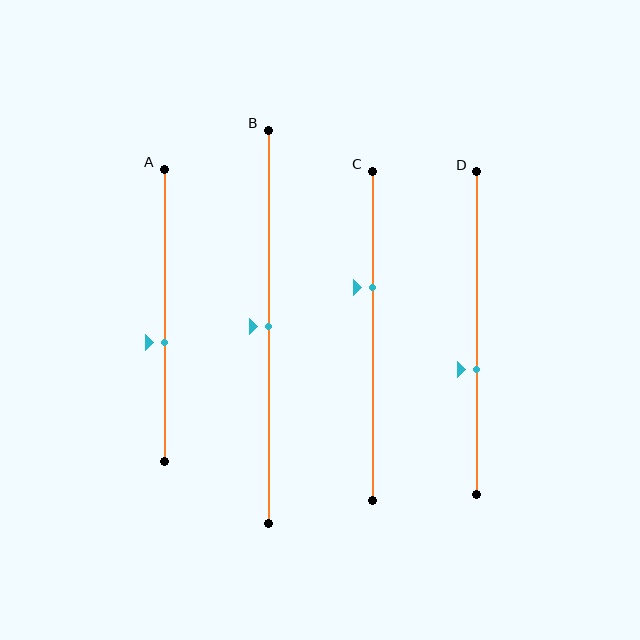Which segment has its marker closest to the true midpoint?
Segment B has its marker closest to the true midpoint.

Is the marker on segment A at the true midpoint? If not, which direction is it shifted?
No, the marker on segment A is shifted downward by about 9% of the segment length.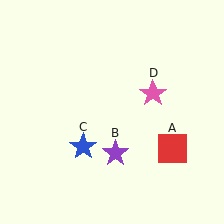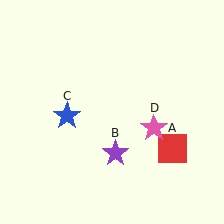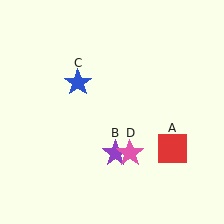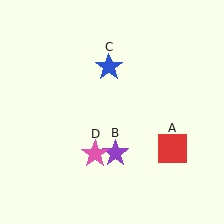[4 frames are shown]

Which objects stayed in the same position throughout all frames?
Red square (object A) and purple star (object B) remained stationary.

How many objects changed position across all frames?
2 objects changed position: blue star (object C), pink star (object D).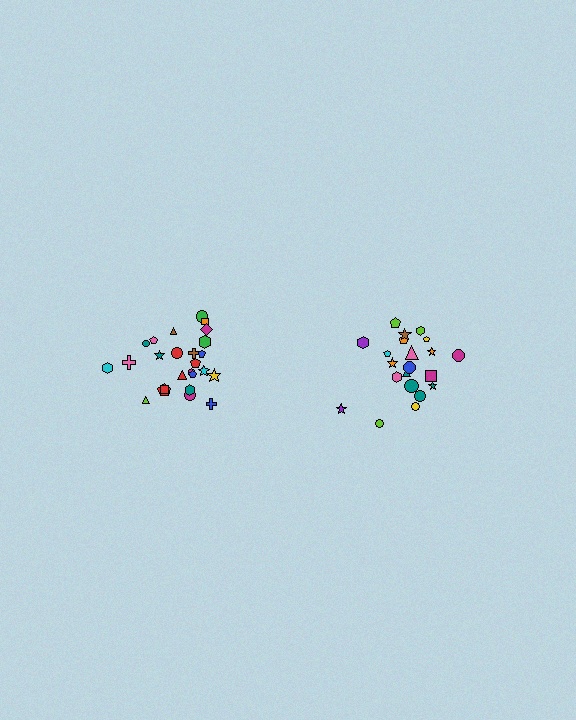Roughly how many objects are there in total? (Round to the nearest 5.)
Roughly 45 objects in total.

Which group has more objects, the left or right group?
The left group.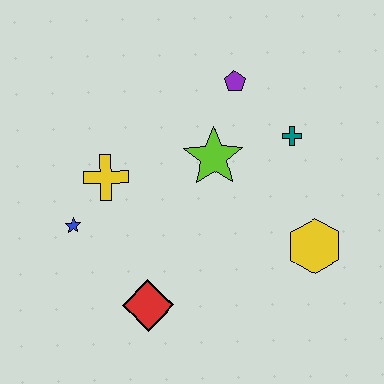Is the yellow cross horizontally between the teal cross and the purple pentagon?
No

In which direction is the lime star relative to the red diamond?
The lime star is above the red diamond.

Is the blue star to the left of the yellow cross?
Yes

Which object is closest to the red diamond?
The blue star is closest to the red diamond.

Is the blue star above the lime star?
No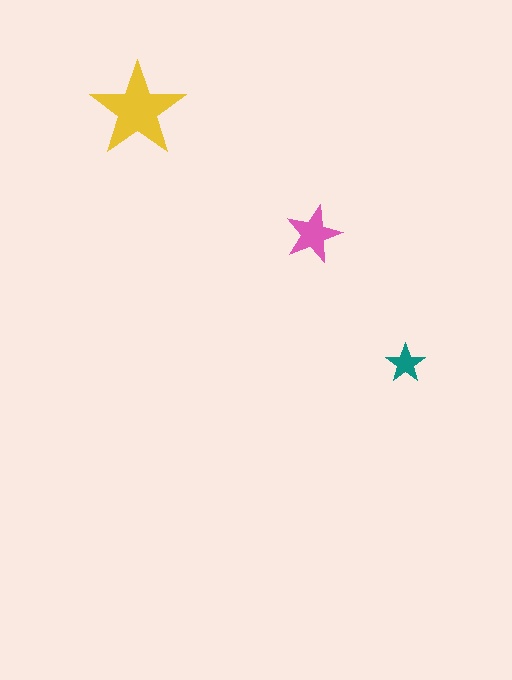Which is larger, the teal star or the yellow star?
The yellow one.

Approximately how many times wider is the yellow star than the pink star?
About 1.5 times wider.